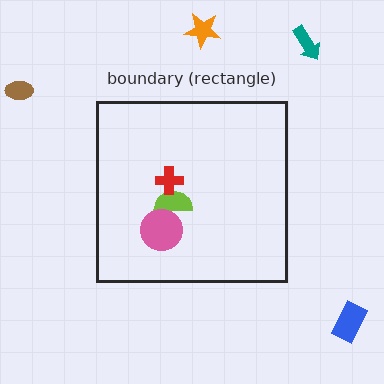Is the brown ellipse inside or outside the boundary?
Outside.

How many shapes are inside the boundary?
3 inside, 4 outside.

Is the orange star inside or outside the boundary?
Outside.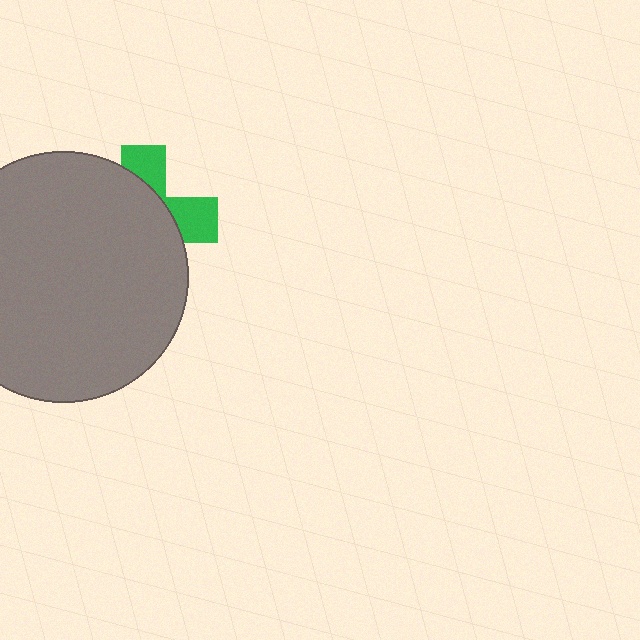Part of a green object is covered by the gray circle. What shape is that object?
It is a cross.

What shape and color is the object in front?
The object in front is a gray circle.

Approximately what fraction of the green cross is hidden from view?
Roughly 69% of the green cross is hidden behind the gray circle.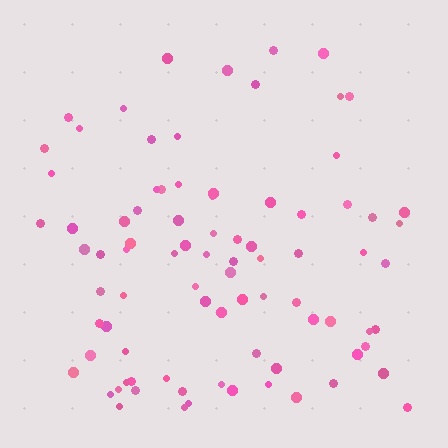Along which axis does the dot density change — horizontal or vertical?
Vertical.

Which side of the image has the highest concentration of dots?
The bottom.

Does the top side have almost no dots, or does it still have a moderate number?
Still a moderate number, just noticeably fewer than the bottom.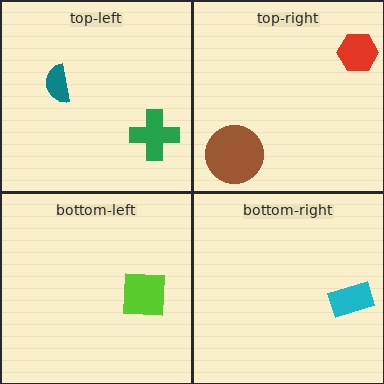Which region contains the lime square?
The bottom-left region.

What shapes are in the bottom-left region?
The lime square.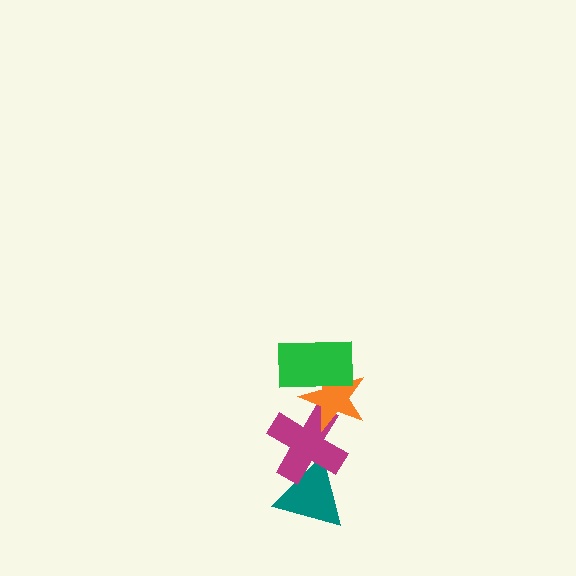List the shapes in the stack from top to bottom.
From top to bottom: the green rectangle, the orange star, the magenta cross, the teal triangle.